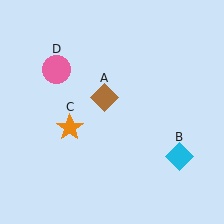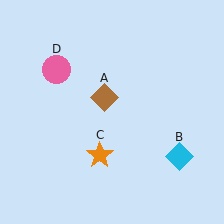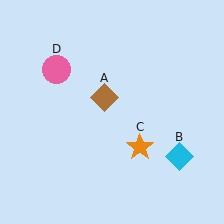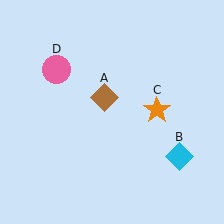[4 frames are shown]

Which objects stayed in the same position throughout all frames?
Brown diamond (object A) and cyan diamond (object B) and pink circle (object D) remained stationary.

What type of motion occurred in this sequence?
The orange star (object C) rotated counterclockwise around the center of the scene.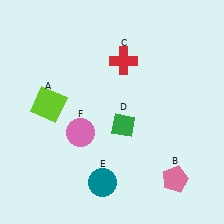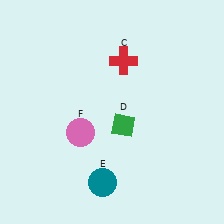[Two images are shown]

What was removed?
The pink pentagon (B), the lime square (A) were removed in Image 2.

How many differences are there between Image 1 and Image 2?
There are 2 differences between the two images.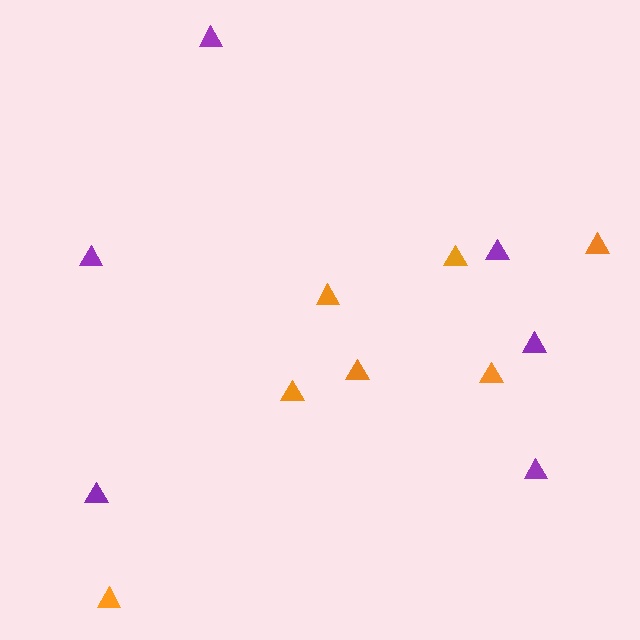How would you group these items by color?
There are 2 groups: one group of orange triangles (7) and one group of purple triangles (6).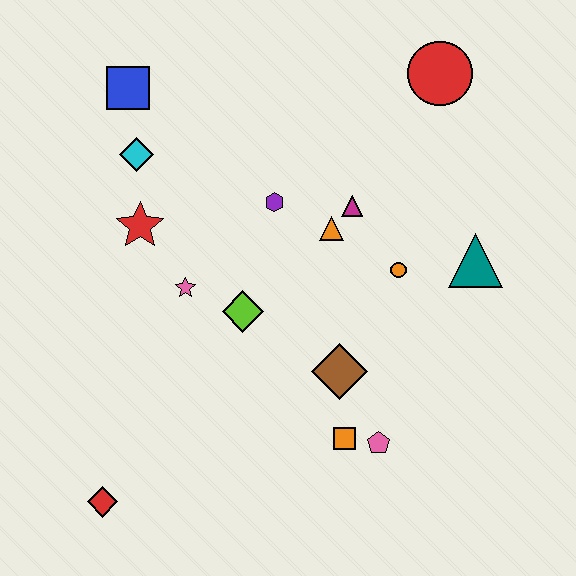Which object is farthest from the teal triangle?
The red diamond is farthest from the teal triangle.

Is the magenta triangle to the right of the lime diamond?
Yes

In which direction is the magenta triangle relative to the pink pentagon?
The magenta triangle is above the pink pentagon.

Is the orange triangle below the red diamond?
No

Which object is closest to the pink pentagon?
The orange square is closest to the pink pentagon.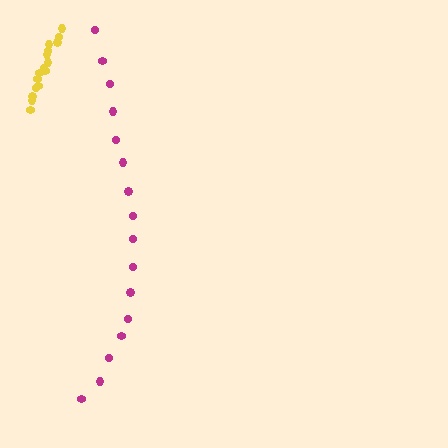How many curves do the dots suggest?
There are 2 distinct paths.